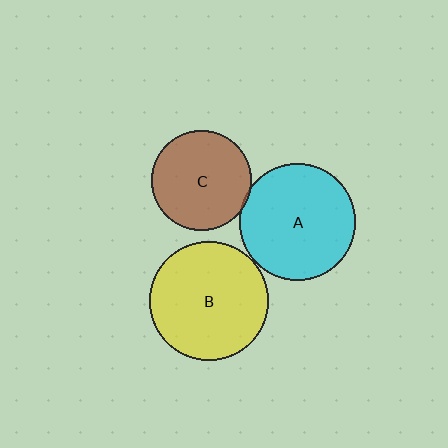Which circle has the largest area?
Circle B (yellow).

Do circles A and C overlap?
Yes.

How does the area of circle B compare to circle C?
Approximately 1.4 times.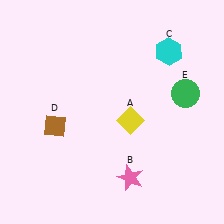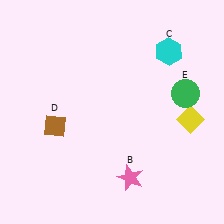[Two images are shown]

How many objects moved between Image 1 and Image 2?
1 object moved between the two images.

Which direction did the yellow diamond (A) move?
The yellow diamond (A) moved right.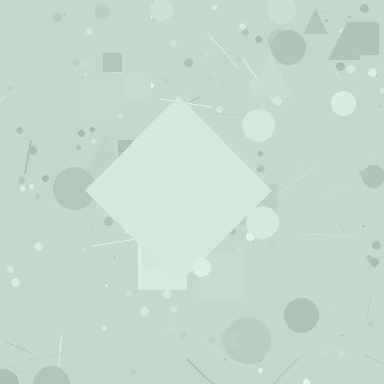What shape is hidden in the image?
A diamond is hidden in the image.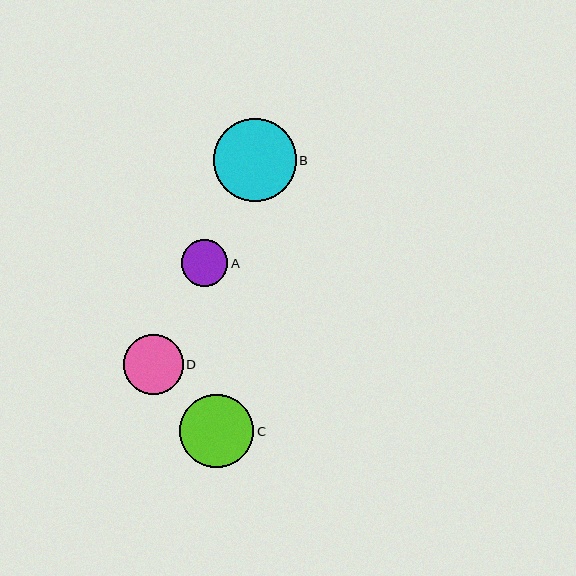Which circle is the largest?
Circle B is the largest with a size of approximately 83 pixels.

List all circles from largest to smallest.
From largest to smallest: B, C, D, A.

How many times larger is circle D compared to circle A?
Circle D is approximately 1.3 times the size of circle A.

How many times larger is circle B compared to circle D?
Circle B is approximately 1.4 times the size of circle D.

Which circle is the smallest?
Circle A is the smallest with a size of approximately 47 pixels.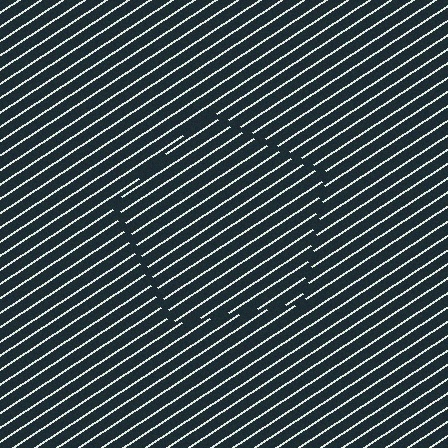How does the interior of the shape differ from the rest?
The interior of the shape contains the same grating, shifted by half a period — the contour is defined by the phase discontinuity where line-ends from the inner and outer gratings abut.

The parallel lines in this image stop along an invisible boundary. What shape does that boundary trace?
An illusory pentagon. The interior of the shape contains the same grating, shifted by half a period — the contour is defined by the phase discontinuity where line-ends from the inner and outer gratings abut.